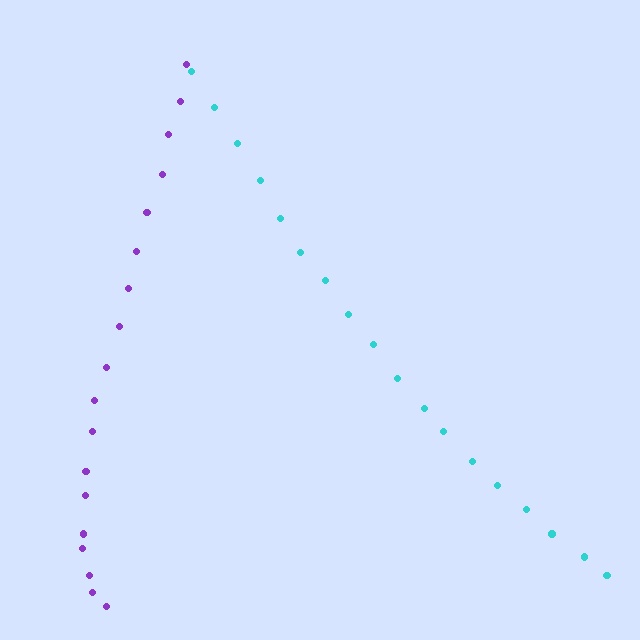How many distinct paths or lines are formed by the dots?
There are 2 distinct paths.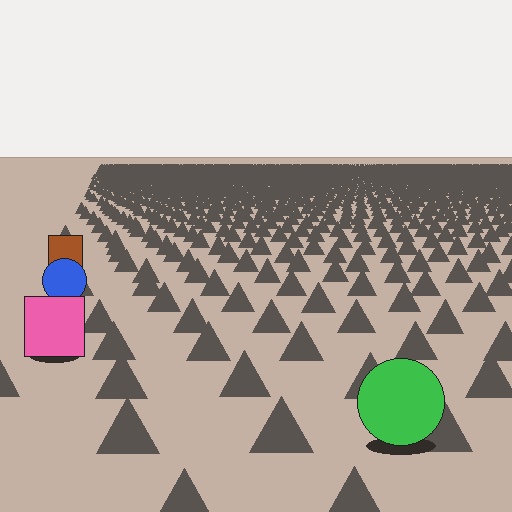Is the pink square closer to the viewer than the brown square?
Yes. The pink square is closer — you can tell from the texture gradient: the ground texture is coarser near it.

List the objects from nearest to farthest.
From nearest to farthest: the green circle, the pink square, the blue circle, the brown square.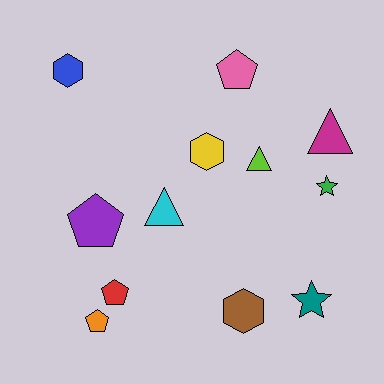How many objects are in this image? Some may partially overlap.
There are 12 objects.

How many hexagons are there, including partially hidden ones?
There are 3 hexagons.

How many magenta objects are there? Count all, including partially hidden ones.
There is 1 magenta object.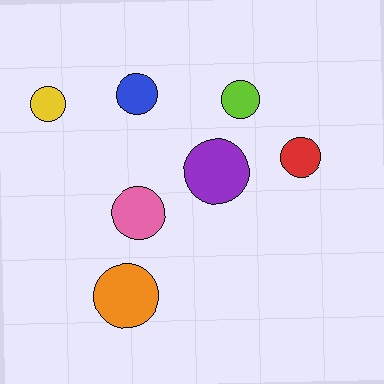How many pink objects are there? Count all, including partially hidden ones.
There is 1 pink object.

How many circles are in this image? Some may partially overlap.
There are 7 circles.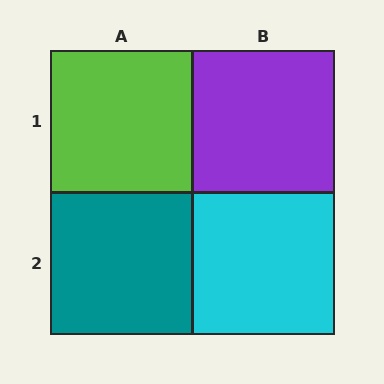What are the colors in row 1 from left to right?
Lime, purple.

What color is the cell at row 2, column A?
Teal.